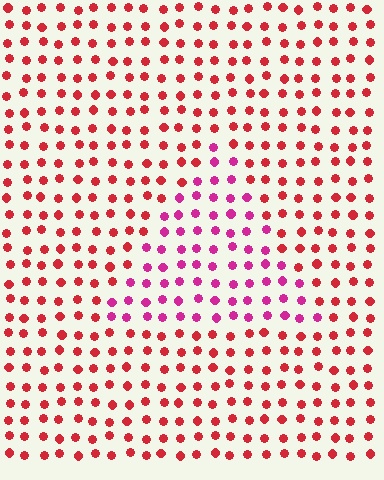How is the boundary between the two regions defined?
The boundary is defined purely by a slight shift in hue (about 35 degrees). Spacing, size, and orientation are identical on both sides.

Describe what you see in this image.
The image is filled with small red elements in a uniform arrangement. A triangle-shaped region is visible where the elements are tinted to a slightly different hue, forming a subtle color boundary.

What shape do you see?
I see a triangle.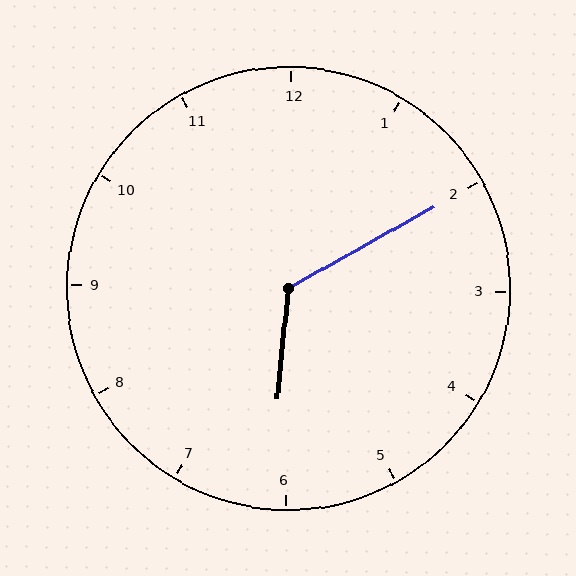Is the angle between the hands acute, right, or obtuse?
It is obtuse.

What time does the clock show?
6:10.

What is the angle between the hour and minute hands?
Approximately 125 degrees.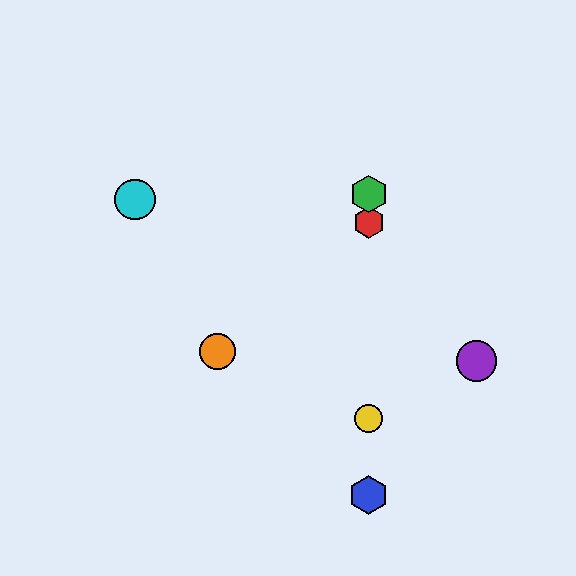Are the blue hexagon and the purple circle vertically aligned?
No, the blue hexagon is at x≈369 and the purple circle is at x≈476.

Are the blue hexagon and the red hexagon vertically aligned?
Yes, both are at x≈369.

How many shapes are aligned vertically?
4 shapes (the red hexagon, the blue hexagon, the green hexagon, the yellow circle) are aligned vertically.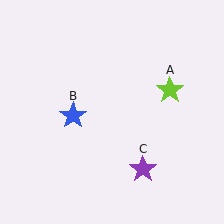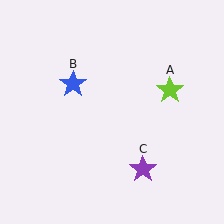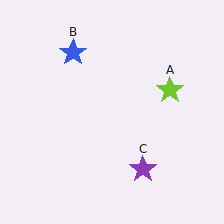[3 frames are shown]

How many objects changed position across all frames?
1 object changed position: blue star (object B).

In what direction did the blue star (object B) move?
The blue star (object B) moved up.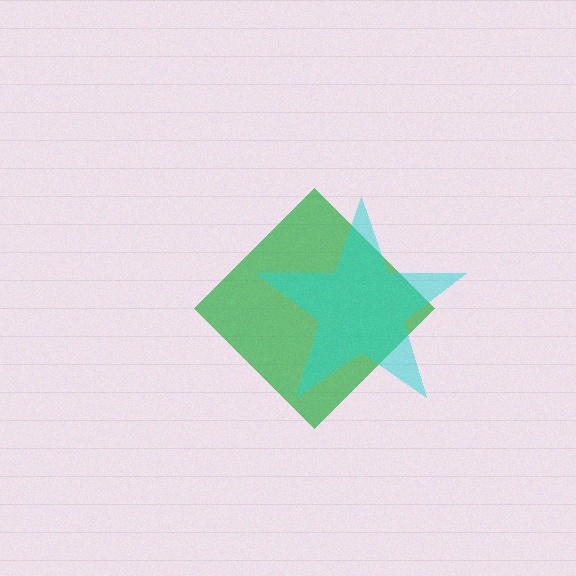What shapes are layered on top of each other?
The layered shapes are: a green diamond, a cyan star.